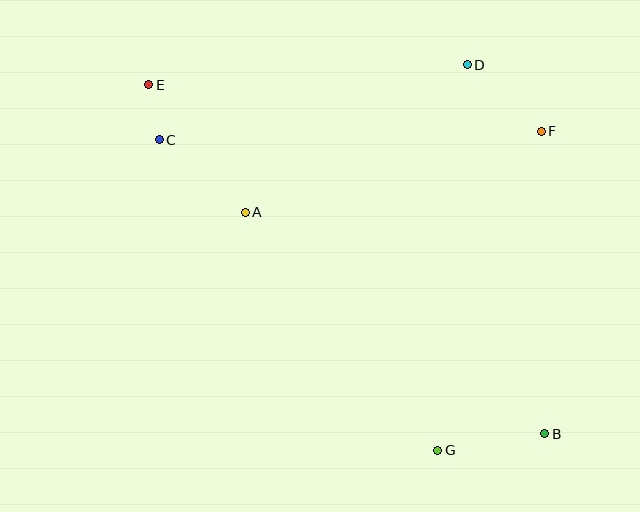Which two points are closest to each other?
Points C and E are closest to each other.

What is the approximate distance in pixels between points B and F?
The distance between B and F is approximately 303 pixels.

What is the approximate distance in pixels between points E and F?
The distance between E and F is approximately 395 pixels.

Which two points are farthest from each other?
Points B and E are farthest from each other.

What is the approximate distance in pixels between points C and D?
The distance between C and D is approximately 317 pixels.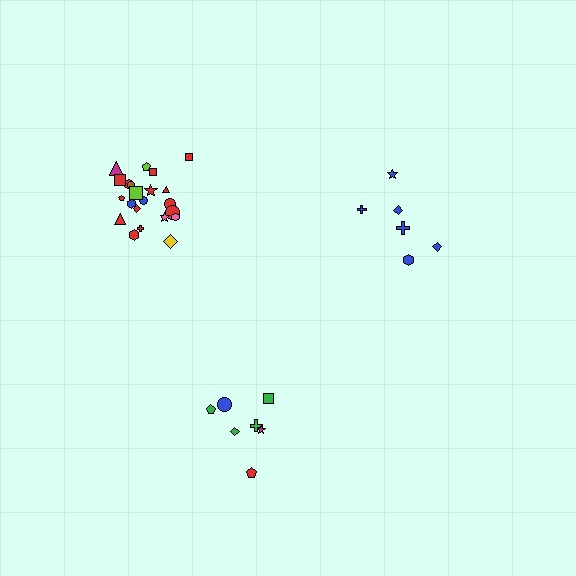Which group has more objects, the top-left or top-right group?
The top-left group.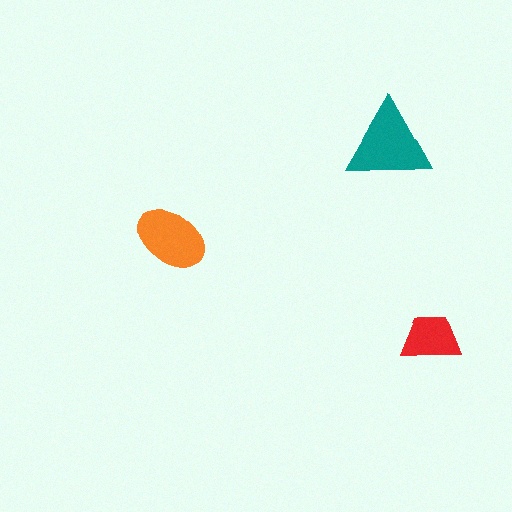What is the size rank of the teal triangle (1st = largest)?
1st.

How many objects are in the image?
There are 3 objects in the image.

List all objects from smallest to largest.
The red trapezoid, the orange ellipse, the teal triangle.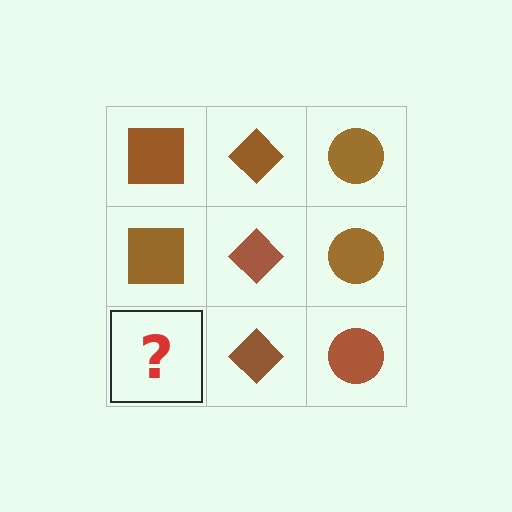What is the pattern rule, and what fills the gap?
The rule is that each column has a consistent shape. The gap should be filled with a brown square.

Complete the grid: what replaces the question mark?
The question mark should be replaced with a brown square.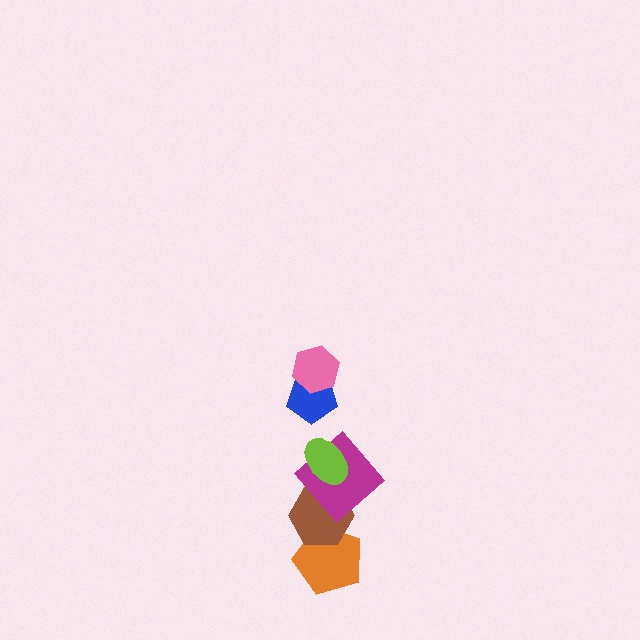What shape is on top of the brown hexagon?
The magenta diamond is on top of the brown hexagon.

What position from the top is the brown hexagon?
The brown hexagon is 5th from the top.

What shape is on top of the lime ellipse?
The blue pentagon is on top of the lime ellipse.